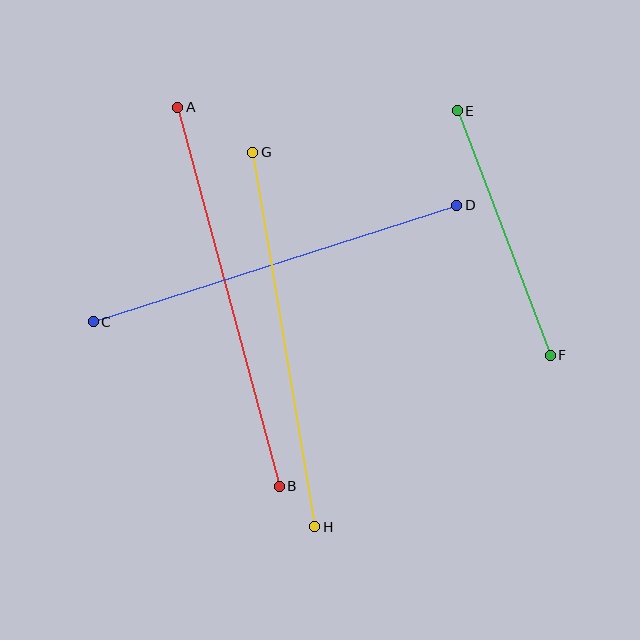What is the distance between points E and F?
The distance is approximately 262 pixels.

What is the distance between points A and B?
The distance is approximately 392 pixels.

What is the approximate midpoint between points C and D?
The midpoint is at approximately (275, 264) pixels.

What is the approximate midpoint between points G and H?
The midpoint is at approximately (284, 340) pixels.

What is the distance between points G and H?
The distance is approximately 379 pixels.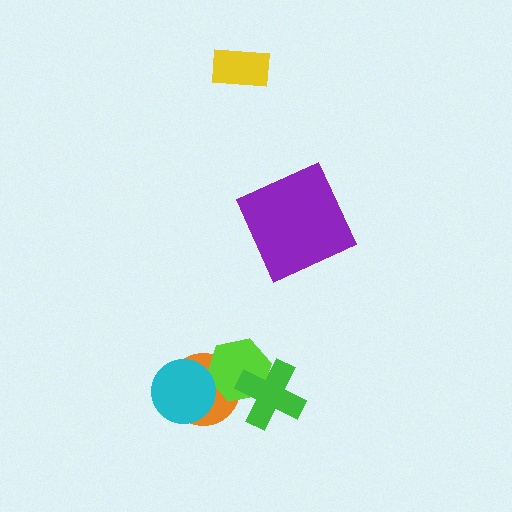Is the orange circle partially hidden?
Yes, it is partially covered by another shape.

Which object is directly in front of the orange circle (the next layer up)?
The lime hexagon is directly in front of the orange circle.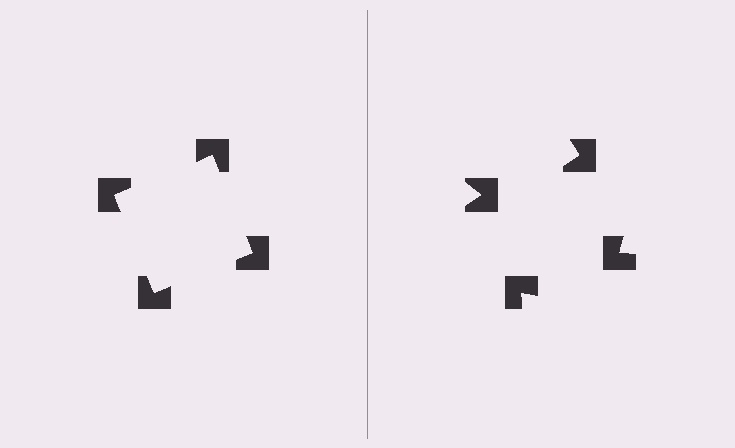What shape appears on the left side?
An illusory square.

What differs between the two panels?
The notched squares are positioned identically on both sides; only the wedge orientations differ. On the left they align to a square; on the right they are misaligned.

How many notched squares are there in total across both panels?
8 — 4 on each side.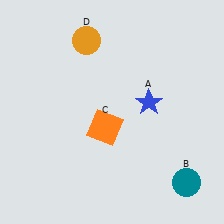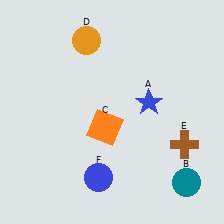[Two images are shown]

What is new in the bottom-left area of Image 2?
A blue circle (F) was added in the bottom-left area of Image 2.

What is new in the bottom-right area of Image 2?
A brown cross (E) was added in the bottom-right area of Image 2.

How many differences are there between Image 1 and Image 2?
There are 2 differences between the two images.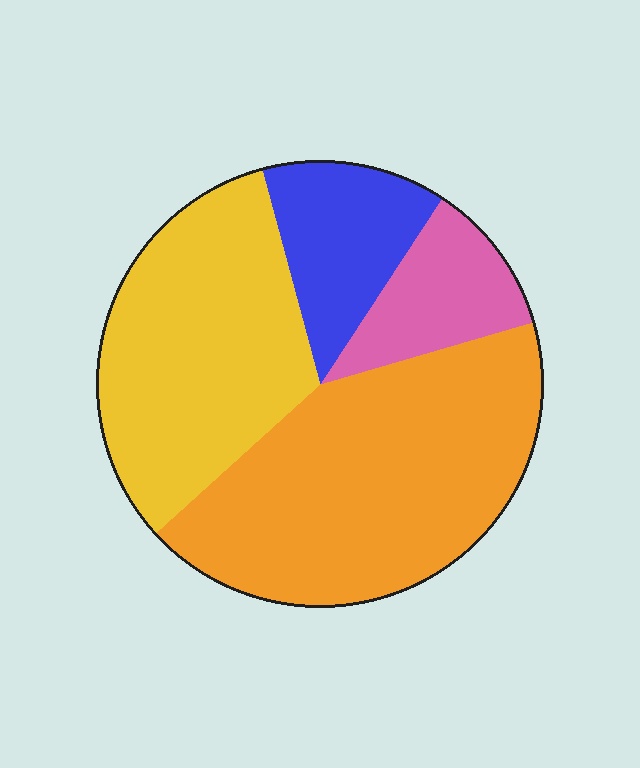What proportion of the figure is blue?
Blue covers roughly 15% of the figure.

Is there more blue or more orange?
Orange.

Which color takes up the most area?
Orange, at roughly 45%.